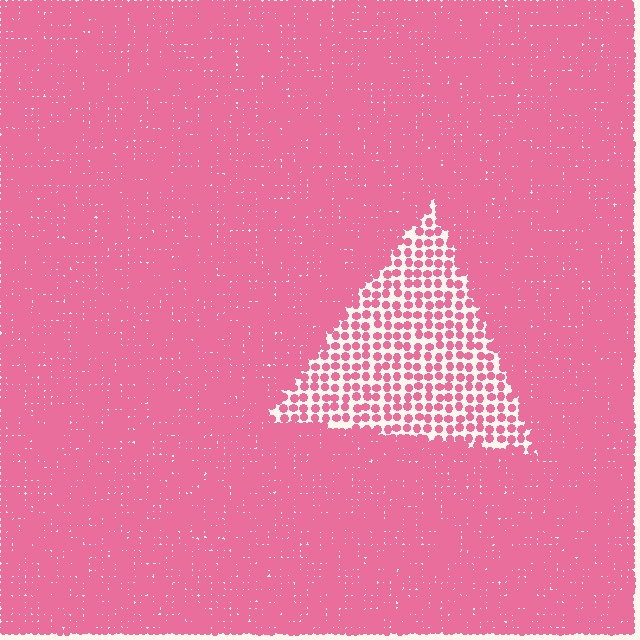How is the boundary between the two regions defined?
The boundary is defined by a change in element density (approximately 2.6x ratio). All elements are the same color, size, and shape.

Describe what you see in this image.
The image contains small pink elements arranged at two different densities. A triangle-shaped region is visible where the elements are less densely packed than the surrounding area.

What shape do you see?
I see a triangle.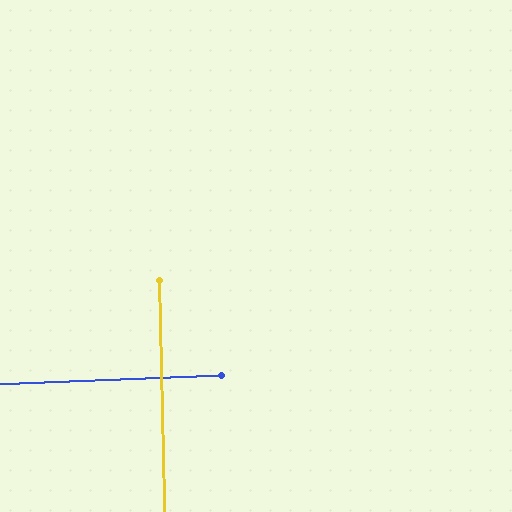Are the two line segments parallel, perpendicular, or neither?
Perpendicular — they meet at approximately 89°.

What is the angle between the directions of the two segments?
Approximately 89 degrees.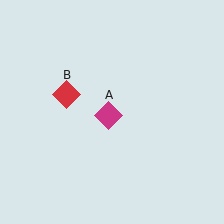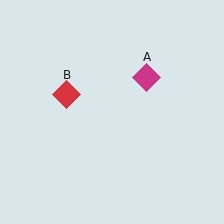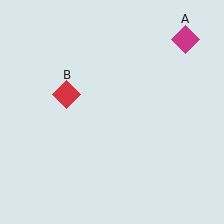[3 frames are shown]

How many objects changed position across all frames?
1 object changed position: magenta diamond (object A).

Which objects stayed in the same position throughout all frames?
Red diamond (object B) remained stationary.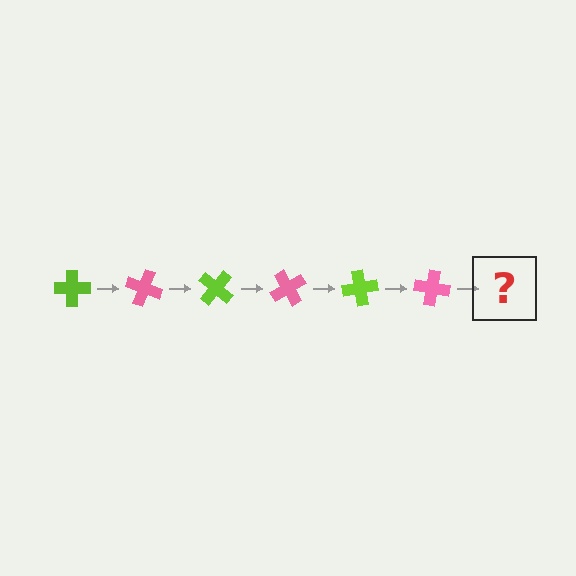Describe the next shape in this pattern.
It should be a lime cross, rotated 120 degrees from the start.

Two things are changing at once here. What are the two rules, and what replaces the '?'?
The two rules are that it rotates 20 degrees each step and the color cycles through lime and pink. The '?' should be a lime cross, rotated 120 degrees from the start.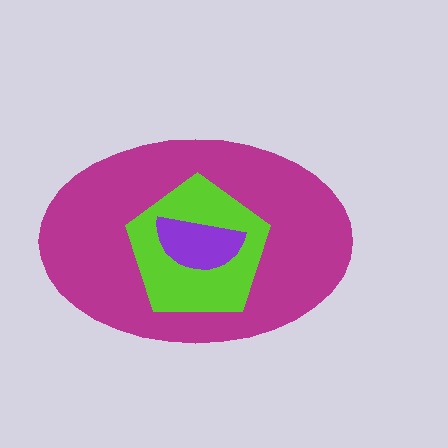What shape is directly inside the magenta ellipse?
The lime pentagon.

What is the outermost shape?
The magenta ellipse.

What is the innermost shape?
The purple semicircle.